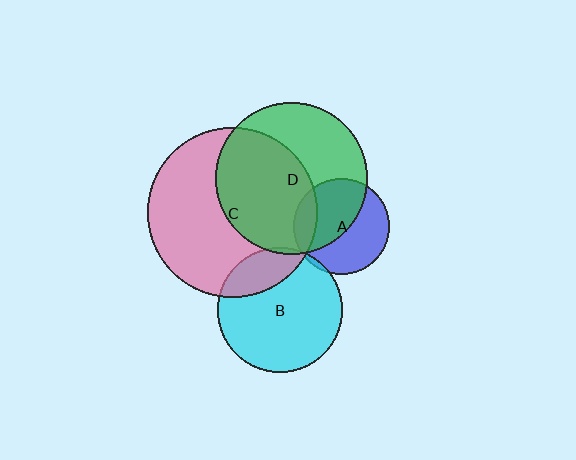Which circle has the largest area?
Circle C (pink).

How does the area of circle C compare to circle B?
Approximately 1.9 times.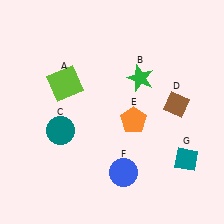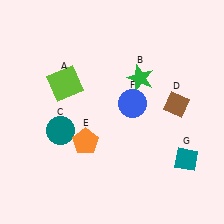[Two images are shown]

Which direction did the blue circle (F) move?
The blue circle (F) moved up.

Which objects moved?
The objects that moved are: the orange pentagon (E), the blue circle (F).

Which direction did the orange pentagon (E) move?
The orange pentagon (E) moved left.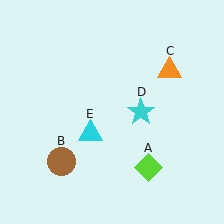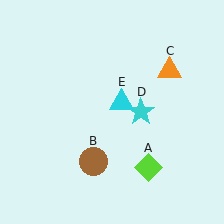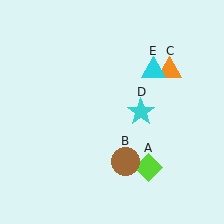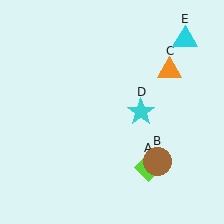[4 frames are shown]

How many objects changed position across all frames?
2 objects changed position: brown circle (object B), cyan triangle (object E).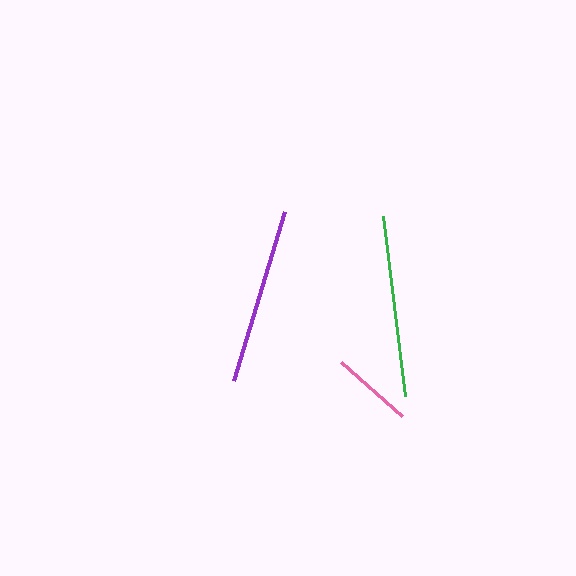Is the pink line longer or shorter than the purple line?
The purple line is longer than the pink line.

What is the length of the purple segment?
The purple segment is approximately 177 pixels long.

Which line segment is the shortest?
The pink line is the shortest at approximately 81 pixels.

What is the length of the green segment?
The green segment is approximately 181 pixels long.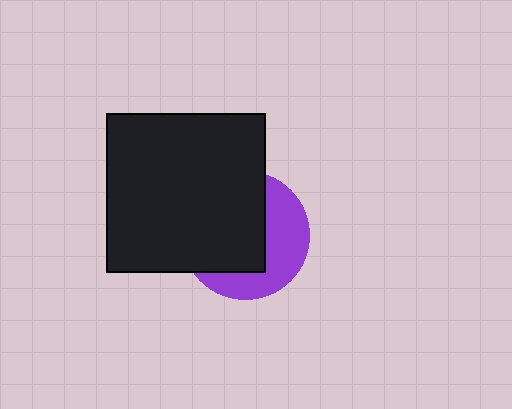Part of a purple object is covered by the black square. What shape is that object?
It is a circle.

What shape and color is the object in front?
The object in front is a black square.